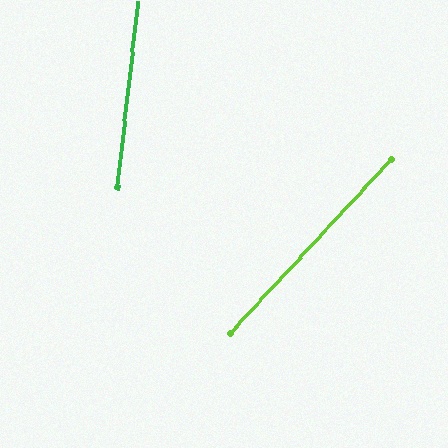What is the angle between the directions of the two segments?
Approximately 37 degrees.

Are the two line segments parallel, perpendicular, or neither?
Neither parallel nor perpendicular — they differ by about 37°.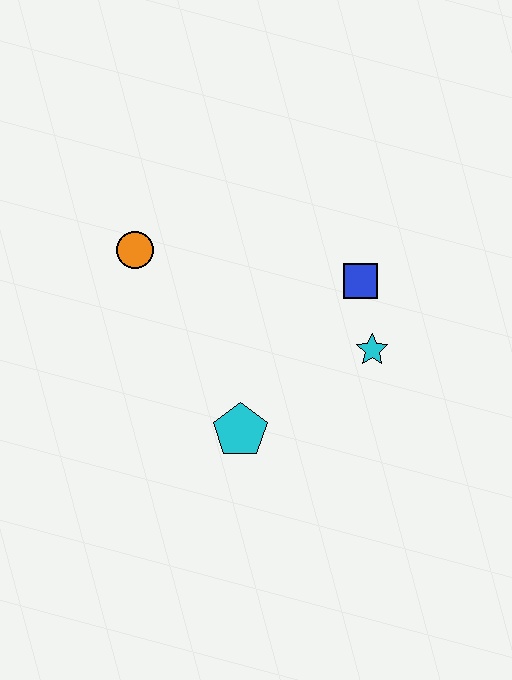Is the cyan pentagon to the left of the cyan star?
Yes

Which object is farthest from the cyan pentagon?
The orange circle is farthest from the cyan pentagon.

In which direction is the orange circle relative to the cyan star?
The orange circle is to the left of the cyan star.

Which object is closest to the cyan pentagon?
The cyan star is closest to the cyan pentagon.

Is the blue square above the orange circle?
No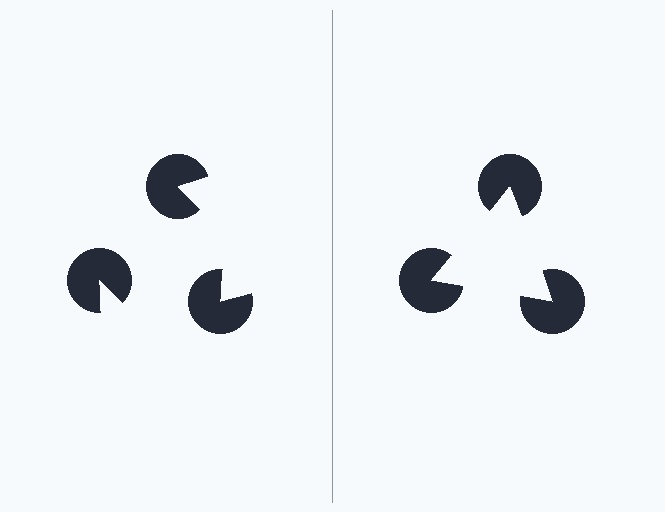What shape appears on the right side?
An illusory triangle.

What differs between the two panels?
The pac-man discs are positioned identically on both sides; only the wedge orientations differ. On the right they align to a triangle; on the left they are misaligned.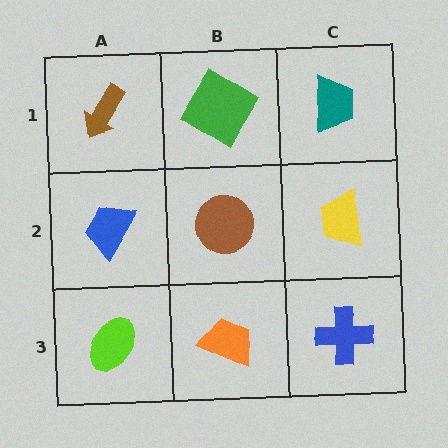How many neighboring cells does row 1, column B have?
3.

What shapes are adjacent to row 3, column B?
A brown circle (row 2, column B), a lime ellipse (row 3, column A), a blue cross (row 3, column C).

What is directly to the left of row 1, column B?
A brown arrow.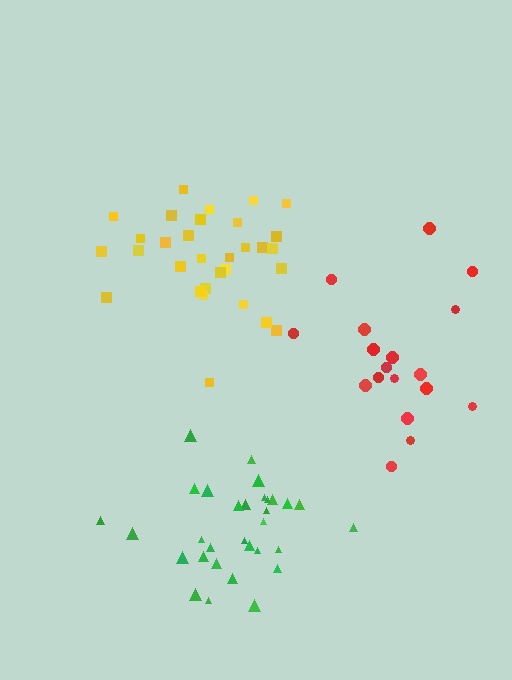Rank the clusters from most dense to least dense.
green, yellow, red.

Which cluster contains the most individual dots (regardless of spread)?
Green (31).